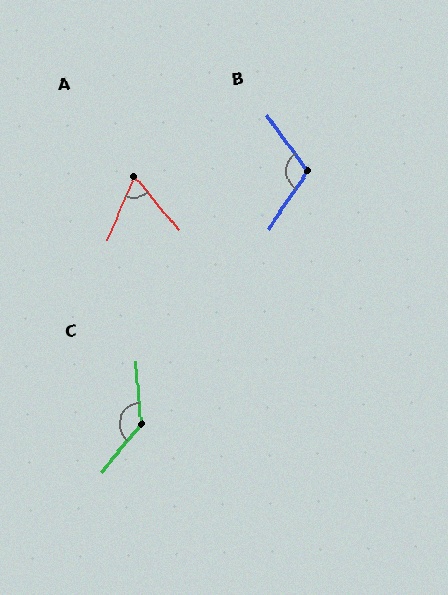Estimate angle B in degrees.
Approximately 110 degrees.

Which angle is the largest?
C, at approximately 136 degrees.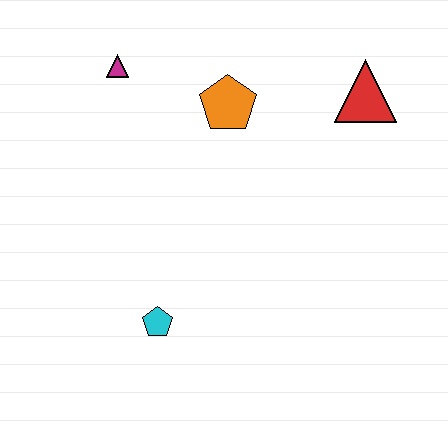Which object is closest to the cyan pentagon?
The orange pentagon is closest to the cyan pentagon.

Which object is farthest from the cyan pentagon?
The red triangle is farthest from the cyan pentagon.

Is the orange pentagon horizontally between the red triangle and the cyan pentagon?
Yes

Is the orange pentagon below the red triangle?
Yes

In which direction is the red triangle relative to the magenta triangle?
The red triangle is to the right of the magenta triangle.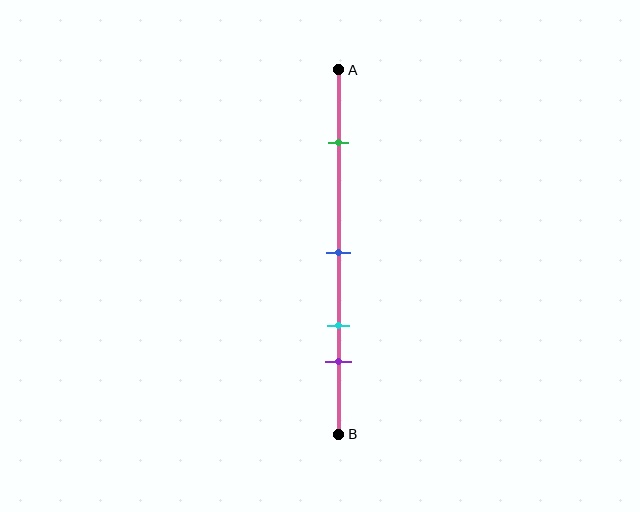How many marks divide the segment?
There are 4 marks dividing the segment.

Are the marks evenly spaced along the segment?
No, the marks are not evenly spaced.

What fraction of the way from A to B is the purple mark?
The purple mark is approximately 80% (0.8) of the way from A to B.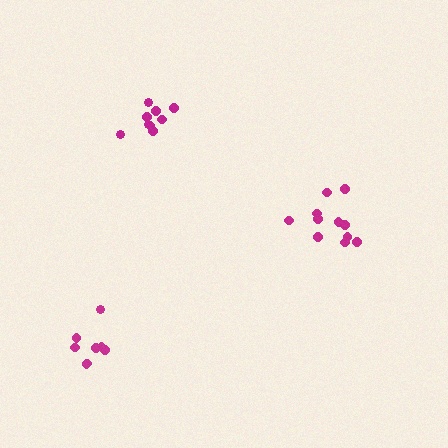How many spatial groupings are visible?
There are 3 spatial groupings.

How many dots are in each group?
Group 1: 11 dots, Group 2: 8 dots, Group 3: 9 dots (28 total).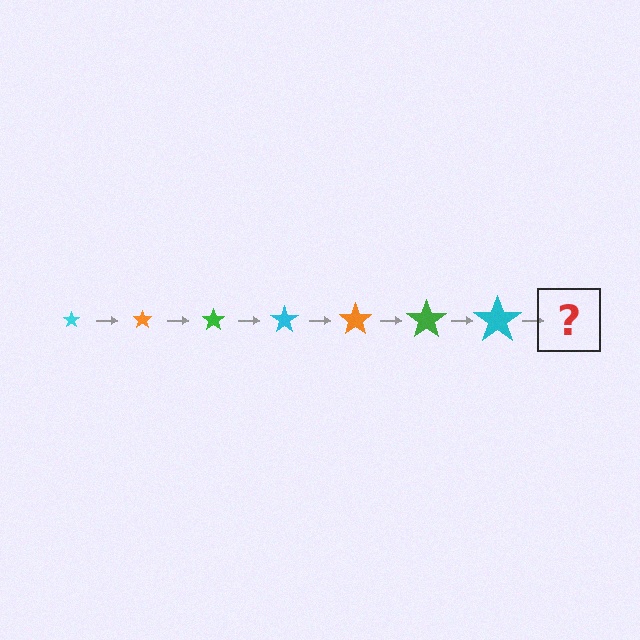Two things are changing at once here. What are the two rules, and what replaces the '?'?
The two rules are that the star grows larger each step and the color cycles through cyan, orange, and green. The '?' should be an orange star, larger than the previous one.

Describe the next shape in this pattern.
It should be an orange star, larger than the previous one.